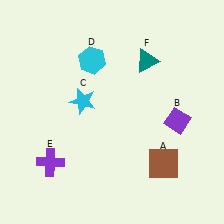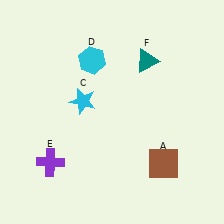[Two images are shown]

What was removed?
The purple diamond (B) was removed in Image 2.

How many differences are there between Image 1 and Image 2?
There is 1 difference between the two images.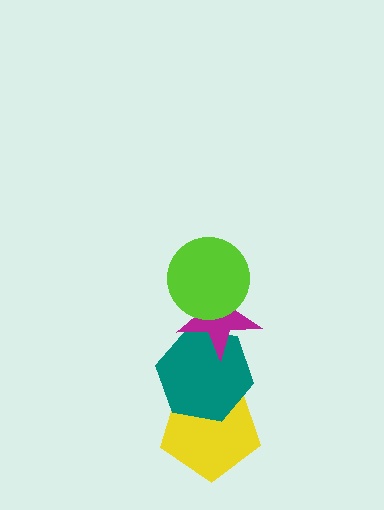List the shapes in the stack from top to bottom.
From top to bottom: the lime circle, the magenta star, the teal hexagon, the yellow pentagon.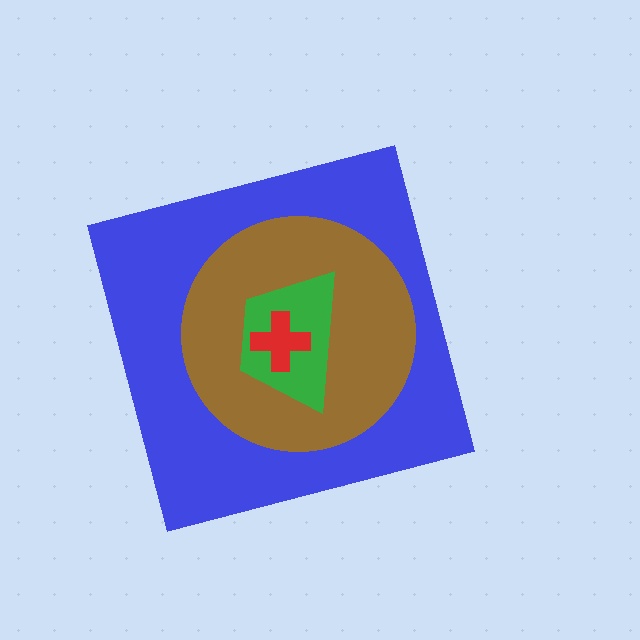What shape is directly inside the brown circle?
The green trapezoid.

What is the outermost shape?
The blue square.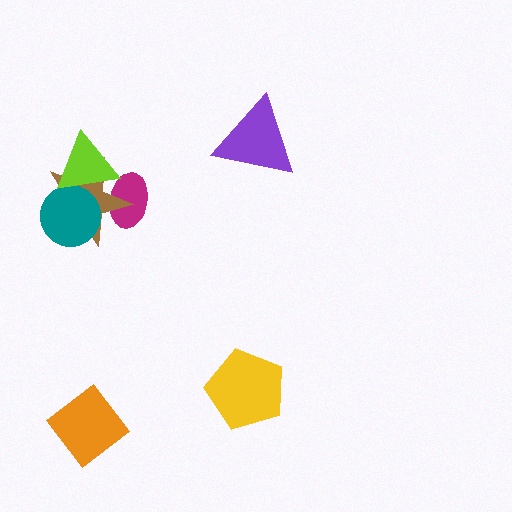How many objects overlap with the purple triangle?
0 objects overlap with the purple triangle.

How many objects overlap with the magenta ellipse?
2 objects overlap with the magenta ellipse.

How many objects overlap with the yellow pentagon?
0 objects overlap with the yellow pentagon.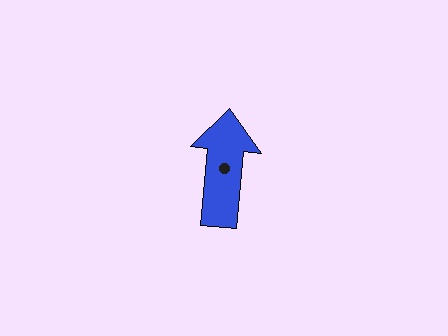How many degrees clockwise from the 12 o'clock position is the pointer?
Approximately 5 degrees.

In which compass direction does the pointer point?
North.